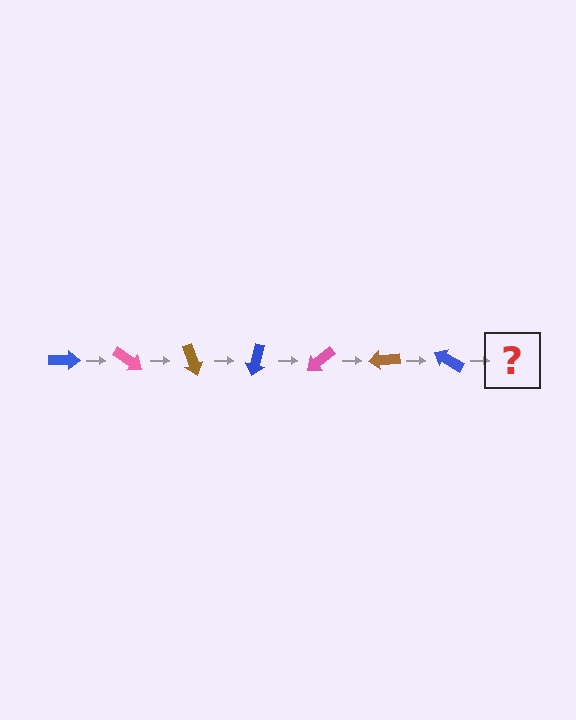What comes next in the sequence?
The next element should be a pink arrow, rotated 245 degrees from the start.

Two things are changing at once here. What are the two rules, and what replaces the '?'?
The two rules are that it rotates 35 degrees each step and the color cycles through blue, pink, and brown. The '?' should be a pink arrow, rotated 245 degrees from the start.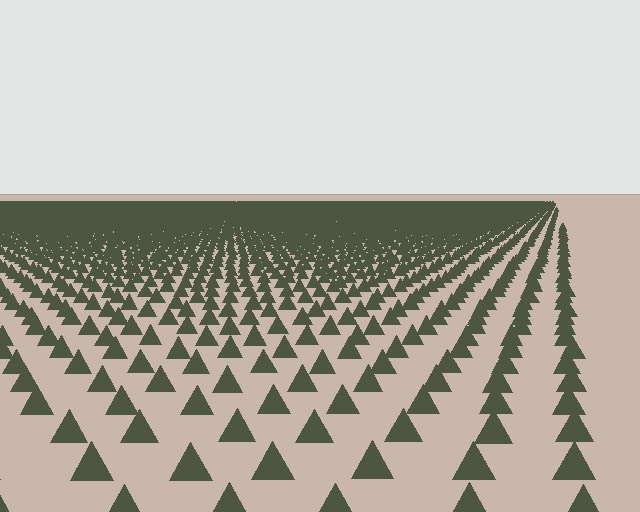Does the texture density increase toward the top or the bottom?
Density increases toward the top.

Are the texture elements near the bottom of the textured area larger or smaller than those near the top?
Larger. Near the bottom, elements are closer to the viewer and appear at a bigger on-screen size.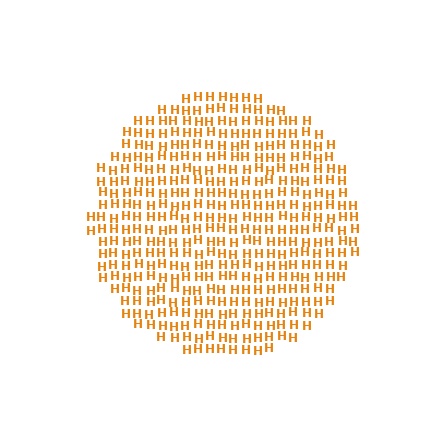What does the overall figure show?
The overall figure shows a circle.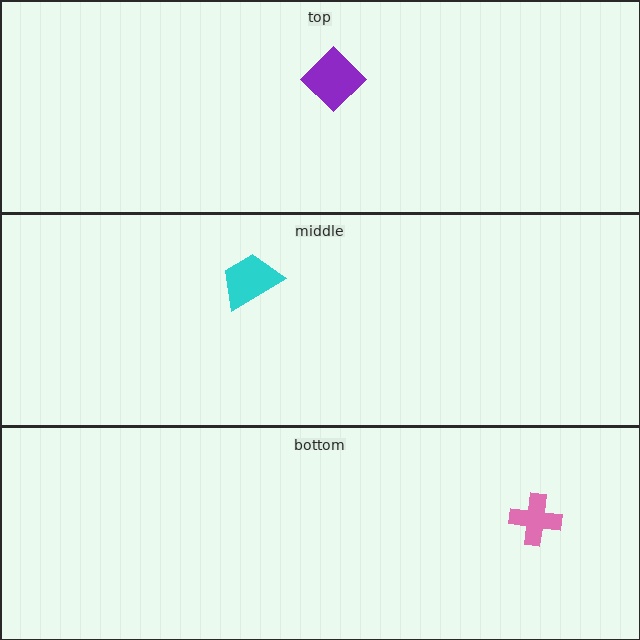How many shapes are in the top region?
1.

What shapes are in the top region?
The purple diamond.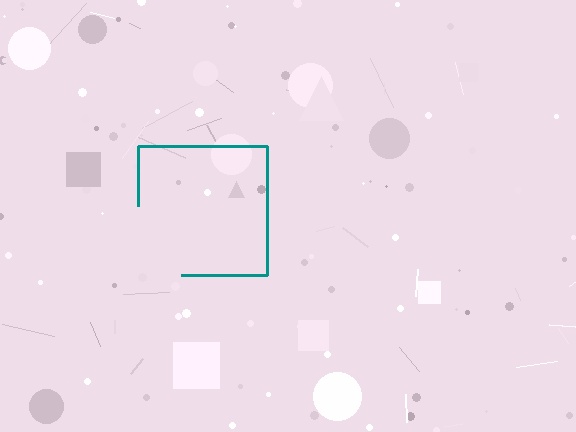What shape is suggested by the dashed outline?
The dashed outline suggests a square.